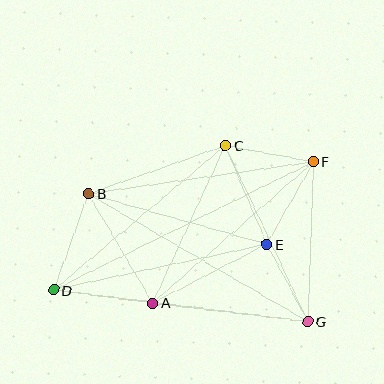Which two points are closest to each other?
Points E and G are closest to each other.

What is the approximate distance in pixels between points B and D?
The distance between B and D is approximately 102 pixels.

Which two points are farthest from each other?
Points D and F are farthest from each other.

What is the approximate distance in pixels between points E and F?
The distance between E and F is approximately 95 pixels.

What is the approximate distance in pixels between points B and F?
The distance between B and F is approximately 227 pixels.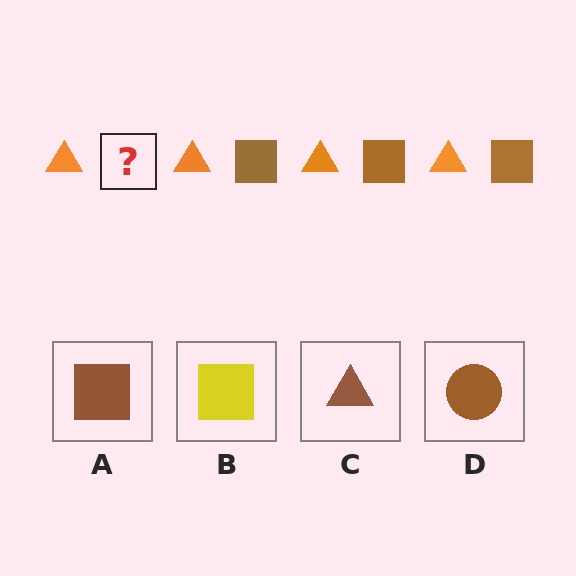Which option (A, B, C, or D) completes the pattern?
A.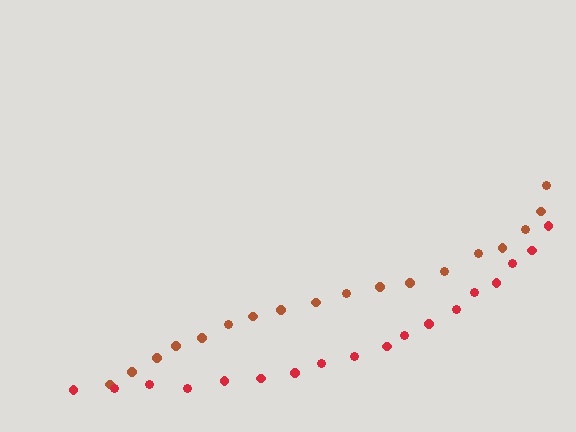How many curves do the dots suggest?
There are 2 distinct paths.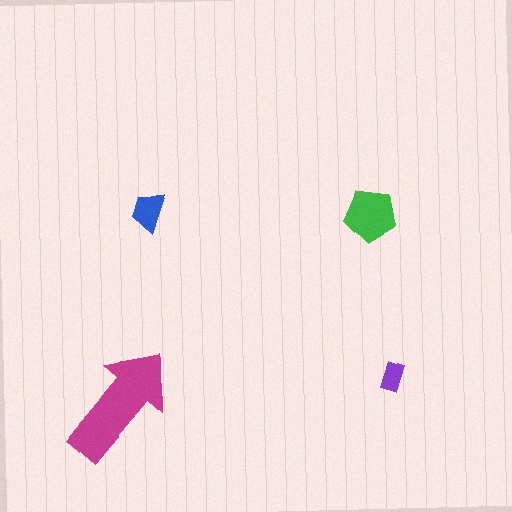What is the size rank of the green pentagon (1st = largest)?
2nd.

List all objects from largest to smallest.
The magenta arrow, the green pentagon, the blue trapezoid, the purple rectangle.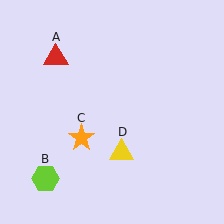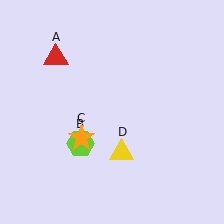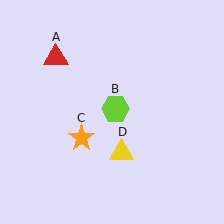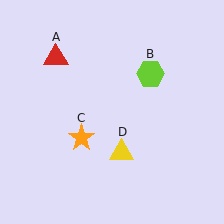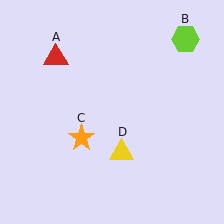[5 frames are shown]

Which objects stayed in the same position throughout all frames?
Red triangle (object A) and orange star (object C) and yellow triangle (object D) remained stationary.